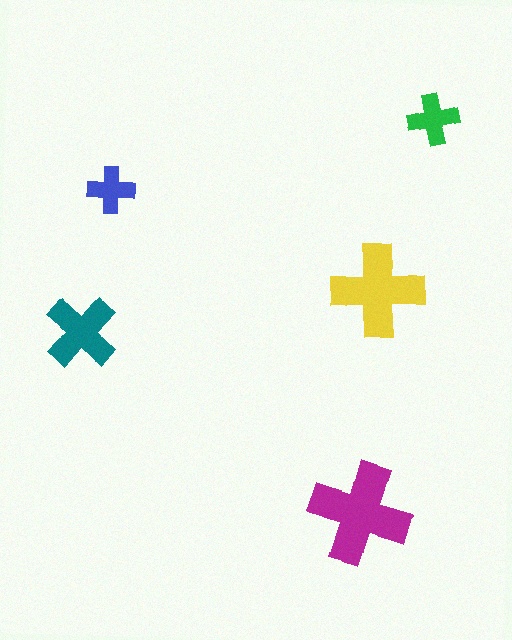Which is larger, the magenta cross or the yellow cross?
The magenta one.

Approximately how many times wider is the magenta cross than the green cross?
About 2 times wider.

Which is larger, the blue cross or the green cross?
The green one.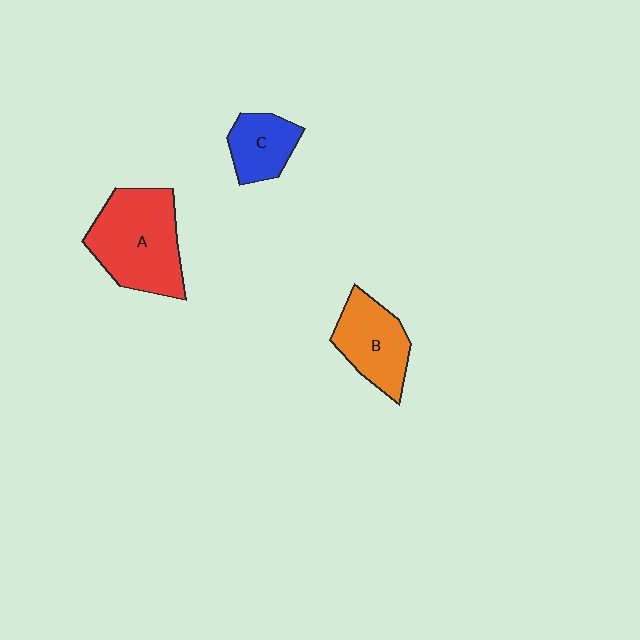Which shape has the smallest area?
Shape C (blue).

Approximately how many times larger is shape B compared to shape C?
Approximately 1.4 times.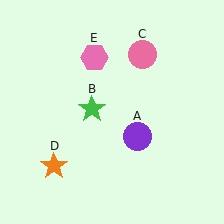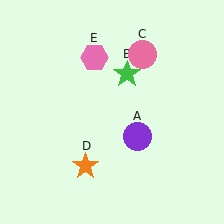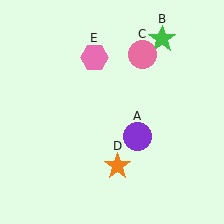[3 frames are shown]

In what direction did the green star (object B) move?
The green star (object B) moved up and to the right.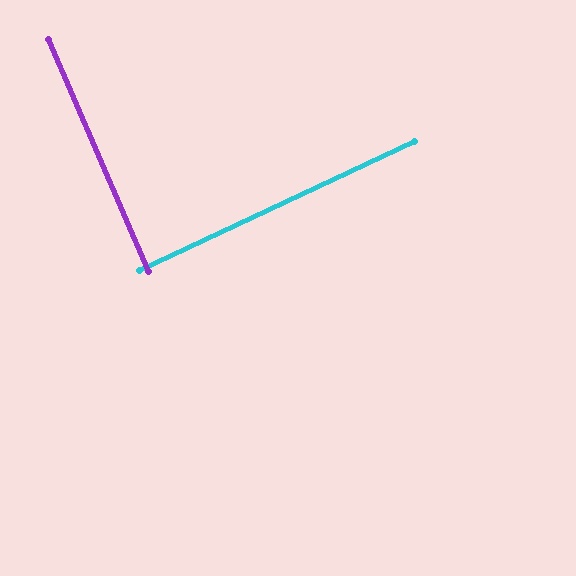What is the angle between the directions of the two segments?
Approximately 88 degrees.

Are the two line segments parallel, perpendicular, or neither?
Perpendicular — they meet at approximately 88°.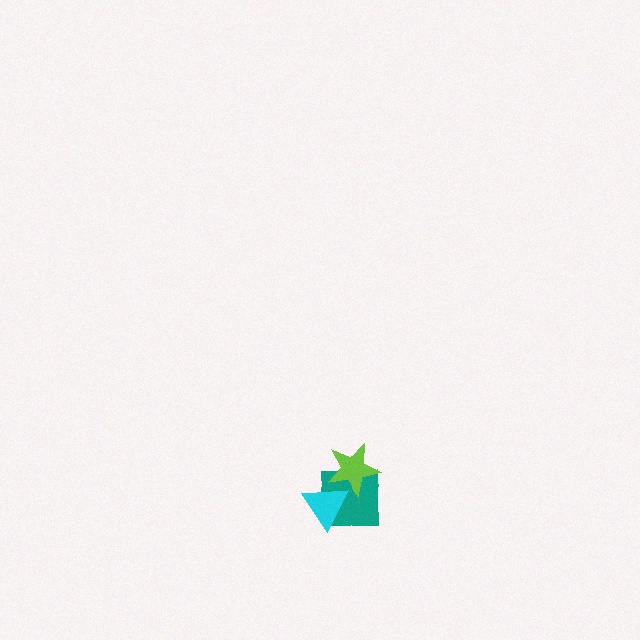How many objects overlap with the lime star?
2 objects overlap with the lime star.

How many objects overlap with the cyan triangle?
2 objects overlap with the cyan triangle.